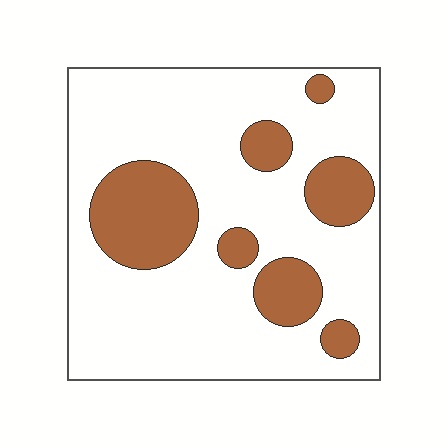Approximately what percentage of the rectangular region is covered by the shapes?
Approximately 25%.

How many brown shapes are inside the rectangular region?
7.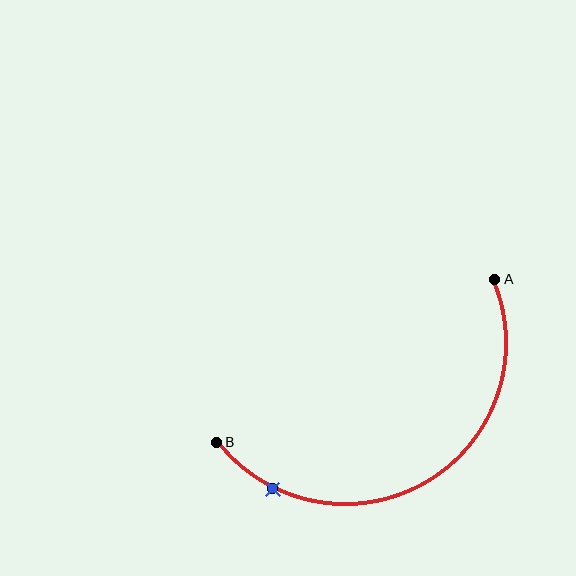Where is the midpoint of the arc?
The arc midpoint is the point on the curve farthest from the straight line joining A and B. It sits below that line.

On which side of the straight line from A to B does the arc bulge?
The arc bulges below the straight line connecting A and B.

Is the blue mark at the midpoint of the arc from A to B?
No. The blue mark lies on the arc but is closer to endpoint B. The arc midpoint would be at the point on the curve equidistant along the arc from both A and B.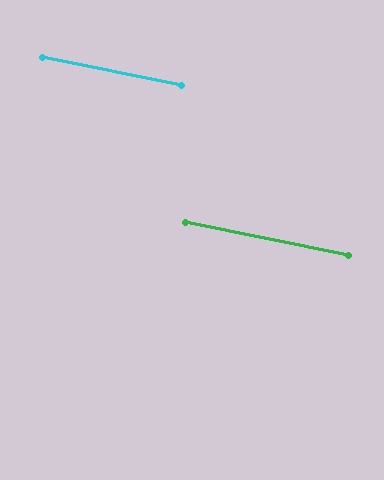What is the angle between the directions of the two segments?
Approximately 0 degrees.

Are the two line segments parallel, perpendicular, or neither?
Parallel — their directions differ by only 0.3°.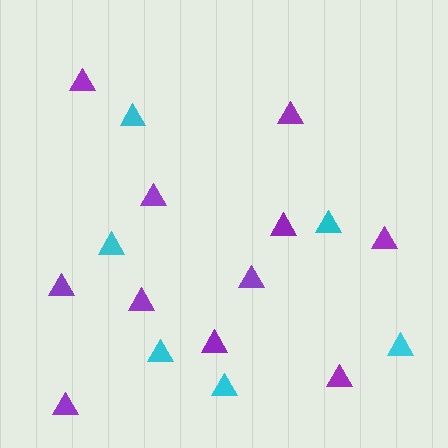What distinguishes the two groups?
There are 2 groups: one group of purple triangles (11) and one group of cyan triangles (6).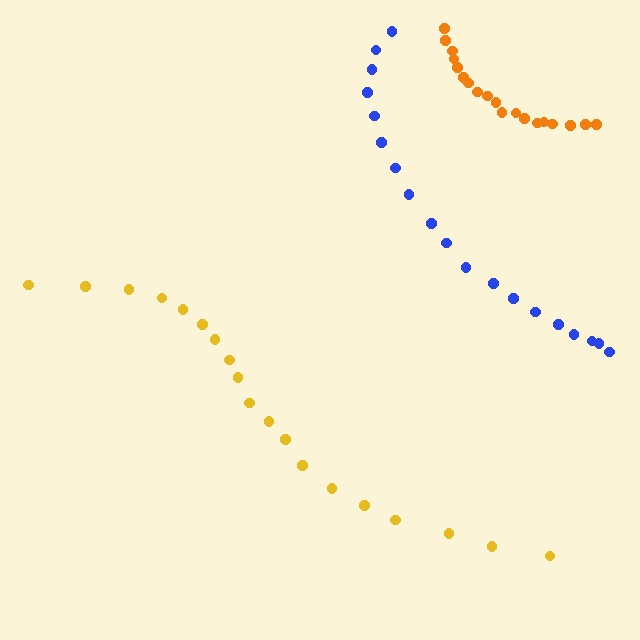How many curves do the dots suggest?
There are 3 distinct paths.